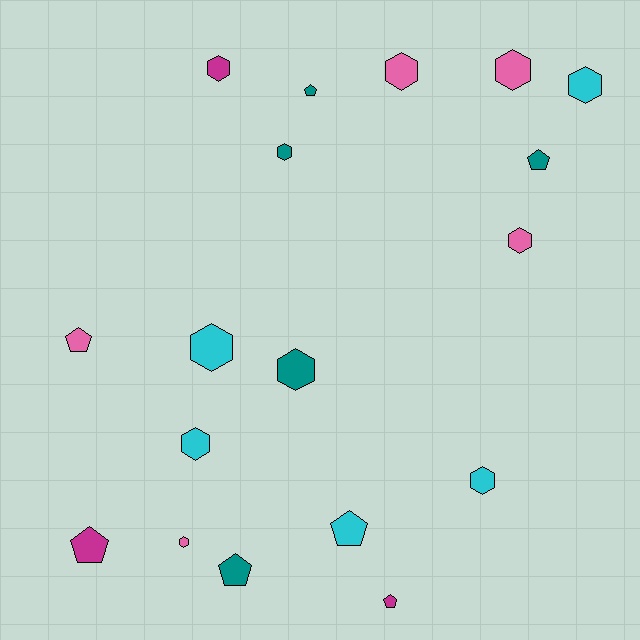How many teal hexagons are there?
There are 2 teal hexagons.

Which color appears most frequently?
Pink, with 5 objects.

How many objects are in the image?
There are 18 objects.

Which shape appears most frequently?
Hexagon, with 11 objects.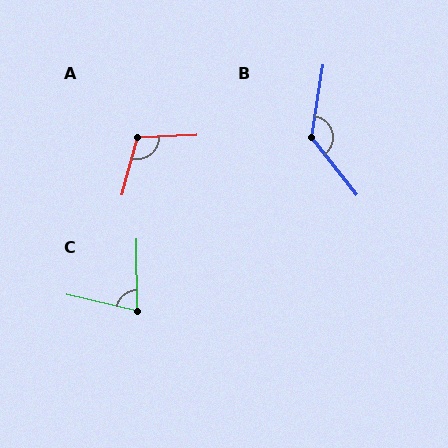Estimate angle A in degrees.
Approximately 107 degrees.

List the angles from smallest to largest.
C (76°), A (107°), B (133°).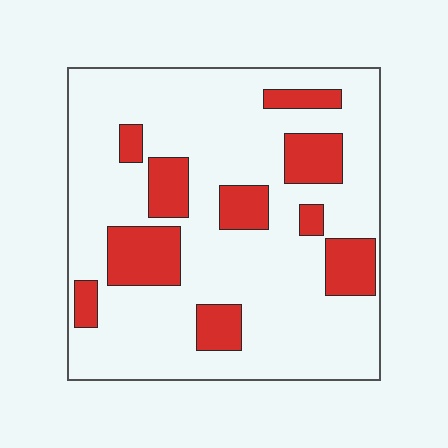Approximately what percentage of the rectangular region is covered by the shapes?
Approximately 20%.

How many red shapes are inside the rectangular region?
10.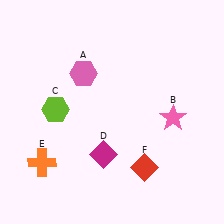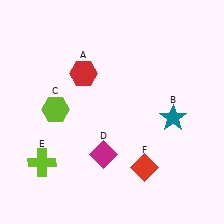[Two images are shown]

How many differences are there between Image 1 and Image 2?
There are 3 differences between the two images.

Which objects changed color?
A changed from pink to red. B changed from pink to teal. E changed from orange to lime.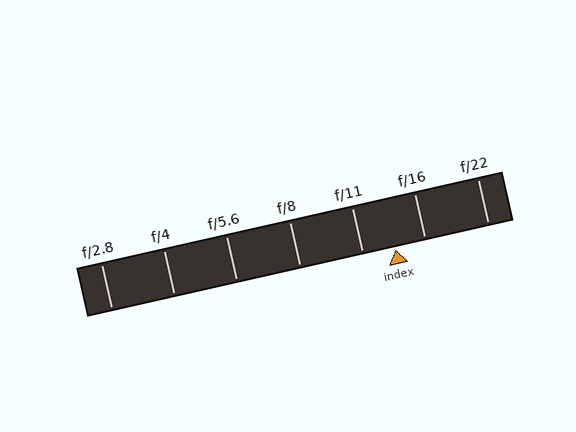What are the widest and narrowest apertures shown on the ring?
The widest aperture shown is f/2.8 and the narrowest is f/22.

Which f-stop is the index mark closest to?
The index mark is closest to f/16.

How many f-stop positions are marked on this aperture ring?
There are 7 f-stop positions marked.